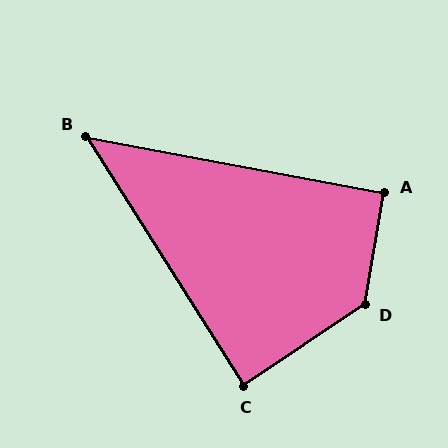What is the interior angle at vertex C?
Approximately 89 degrees (approximately right).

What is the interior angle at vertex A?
Approximately 91 degrees (approximately right).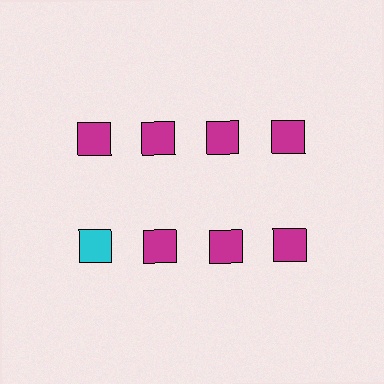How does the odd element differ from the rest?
It has a different color: cyan instead of magenta.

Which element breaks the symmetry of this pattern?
The cyan square in the second row, leftmost column breaks the symmetry. All other shapes are magenta squares.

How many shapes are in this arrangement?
There are 8 shapes arranged in a grid pattern.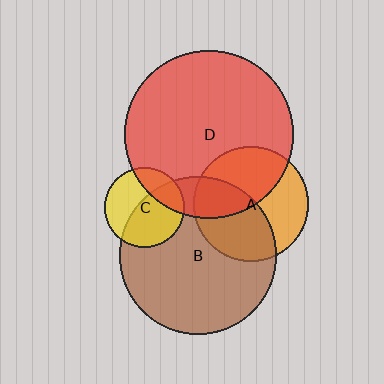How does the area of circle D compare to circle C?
Approximately 4.4 times.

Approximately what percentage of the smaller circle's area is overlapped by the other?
Approximately 25%.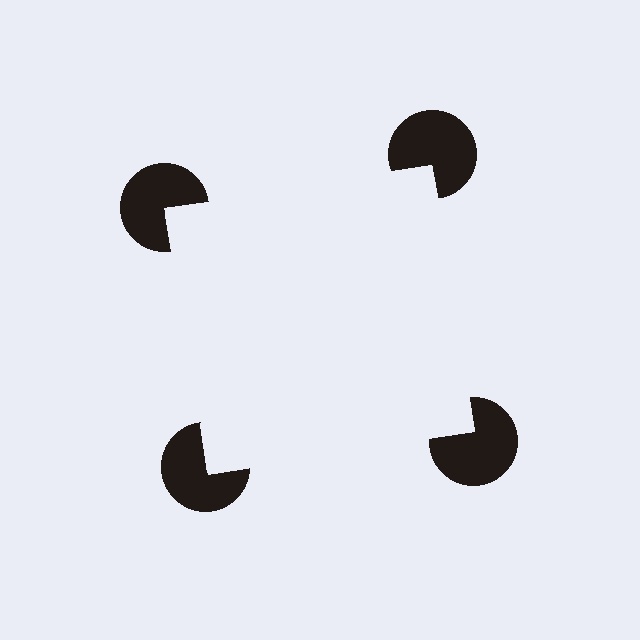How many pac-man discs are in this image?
There are 4 — one at each vertex of the illusory square.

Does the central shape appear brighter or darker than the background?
It typically appears slightly brighter than the background, even though no actual brightness change is drawn.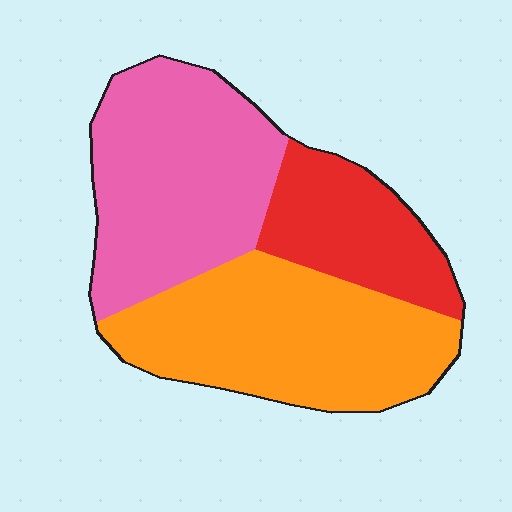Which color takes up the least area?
Red, at roughly 20%.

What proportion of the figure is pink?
Pink takes up between a third and a half of the figure.